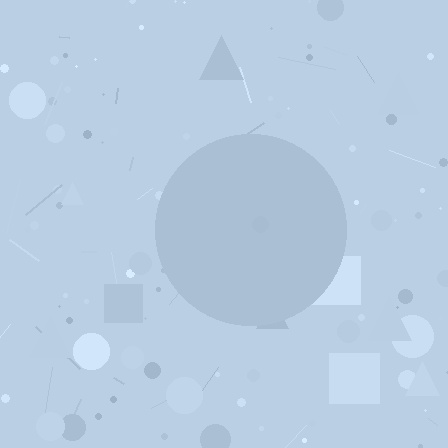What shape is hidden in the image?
A circle is hidden in the image.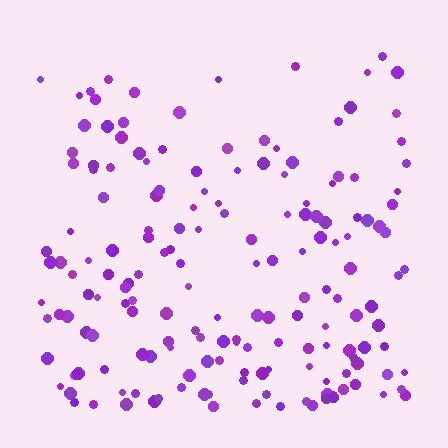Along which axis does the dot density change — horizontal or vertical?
Vertical.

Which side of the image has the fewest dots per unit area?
The top.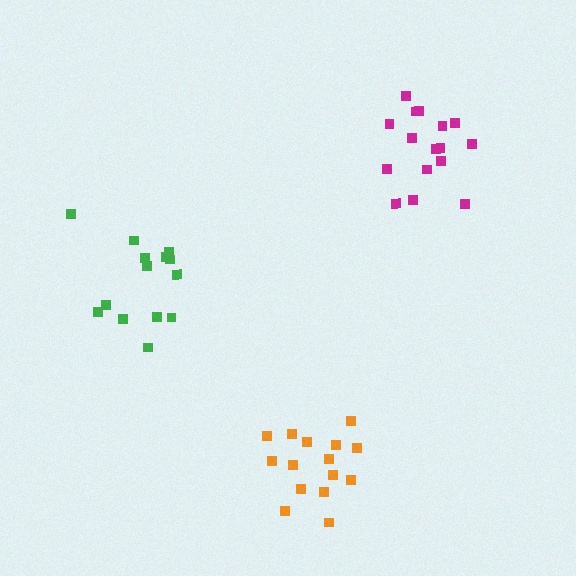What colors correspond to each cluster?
The clusters are colored: green, magenta, orange.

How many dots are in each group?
Group 1: 14 dots, Group 2: 16 dots, Group 3: 15 dots (45 total).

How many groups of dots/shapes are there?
There are 3 groups.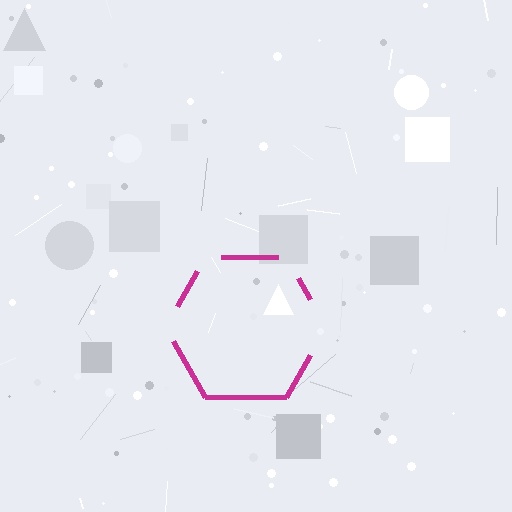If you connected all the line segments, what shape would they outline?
They would outline a hexagon.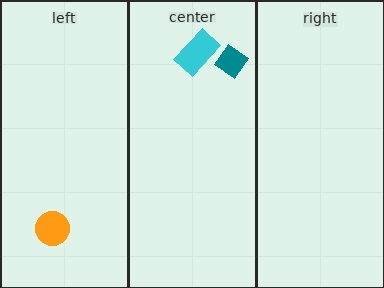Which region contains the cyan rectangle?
The center region.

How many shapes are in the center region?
2.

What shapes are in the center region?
The teal diamond, the cyan rectangle.